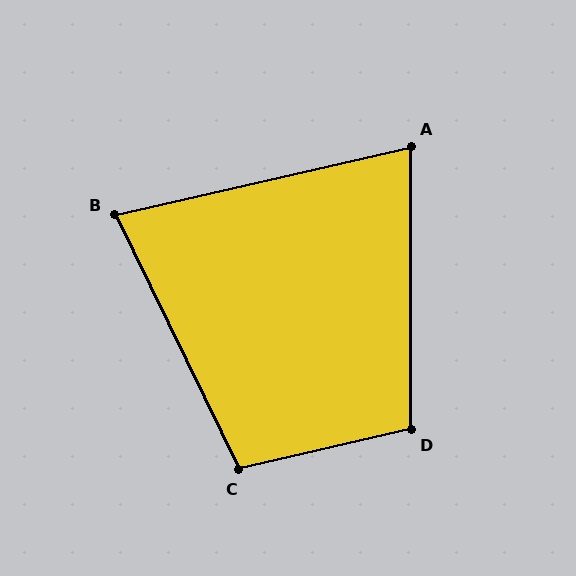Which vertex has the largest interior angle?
C, at approximately 103 degrees.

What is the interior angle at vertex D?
Approximately 103 degrees (obtuse).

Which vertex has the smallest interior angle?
A, at approximately 77 degrees.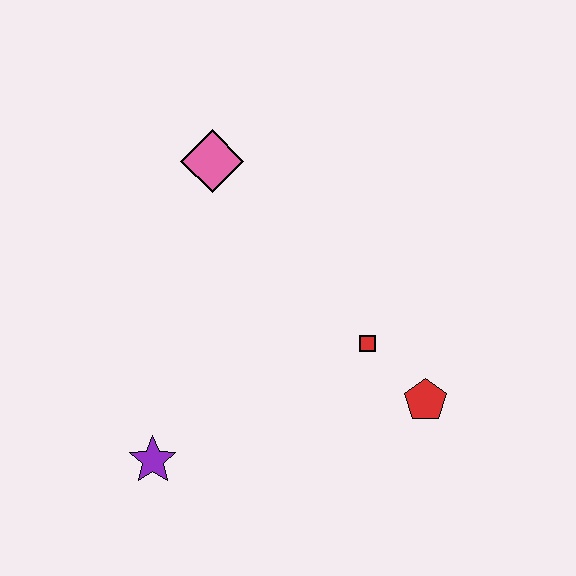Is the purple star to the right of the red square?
No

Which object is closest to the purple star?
The red square is closest to the purple star.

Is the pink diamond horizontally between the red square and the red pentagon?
No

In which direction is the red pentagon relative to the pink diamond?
The red pentagon is below the pink diamond.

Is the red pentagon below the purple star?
No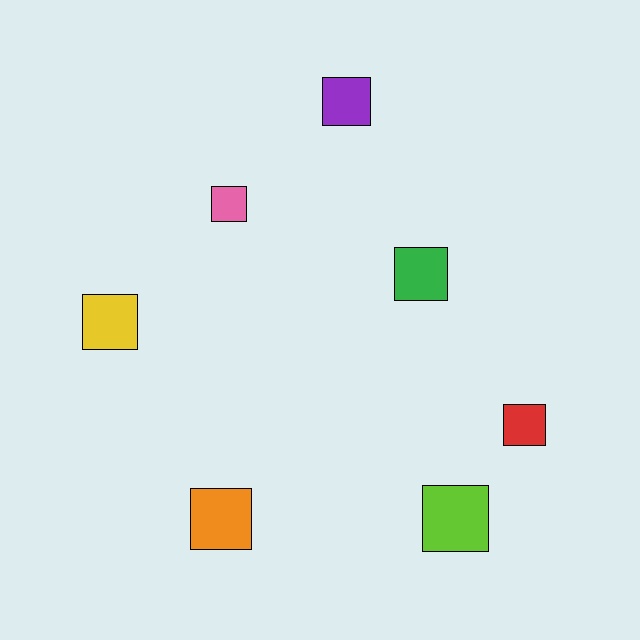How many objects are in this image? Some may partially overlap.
There are 7 objects.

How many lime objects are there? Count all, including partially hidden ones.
There is 1 lime object.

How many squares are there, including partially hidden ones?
There are 7 squares.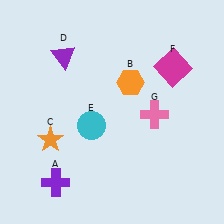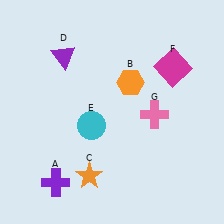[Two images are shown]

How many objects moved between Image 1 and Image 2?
1 object moved between the two images.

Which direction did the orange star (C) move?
The orange star (C) moved right.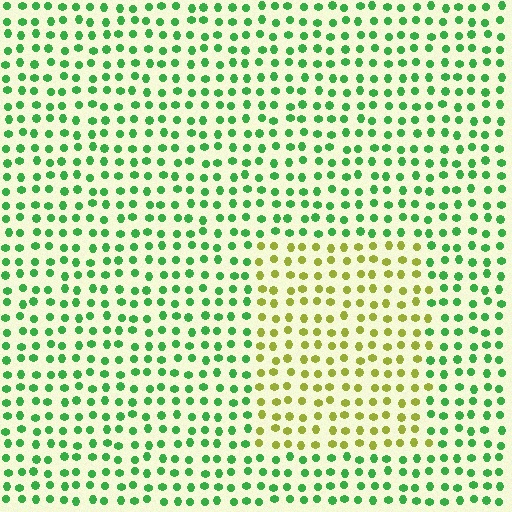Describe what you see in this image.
The image is filled with small green elements in a uniform arrangement. A rectangle-shaped region is visible where the elements are tinted to a slightly different hue, forming a subtle color boundary.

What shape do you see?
I see a rectangle.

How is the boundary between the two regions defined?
The boundary is defined purely by a slight shift in hue (about 56 degrees). Spacing, size, and orientation are identical on both sides.